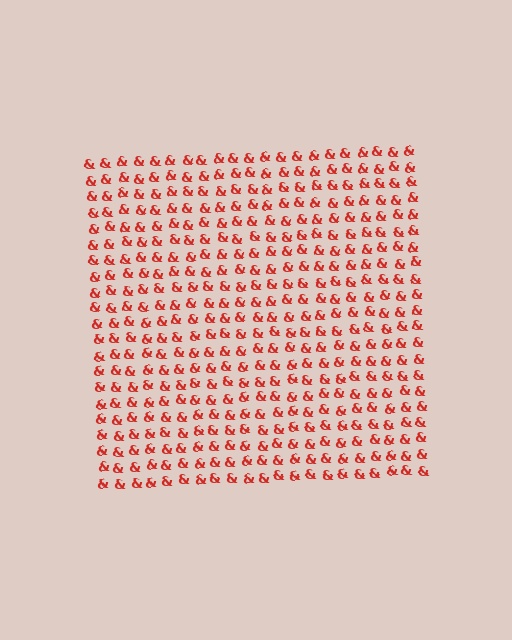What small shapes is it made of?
It is made of small ampersands.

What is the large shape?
The large shape is a square.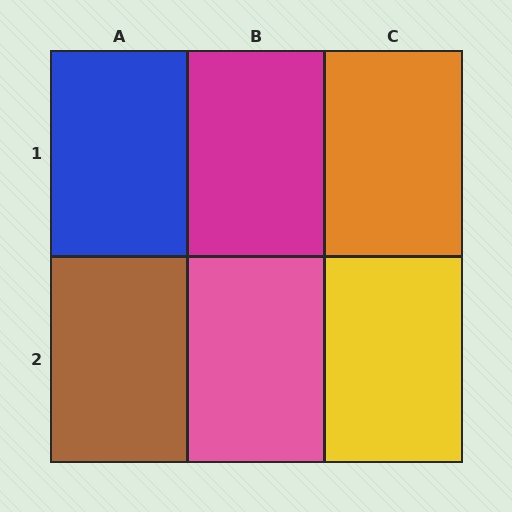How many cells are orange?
1 cell is orange.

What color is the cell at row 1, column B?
Magenta.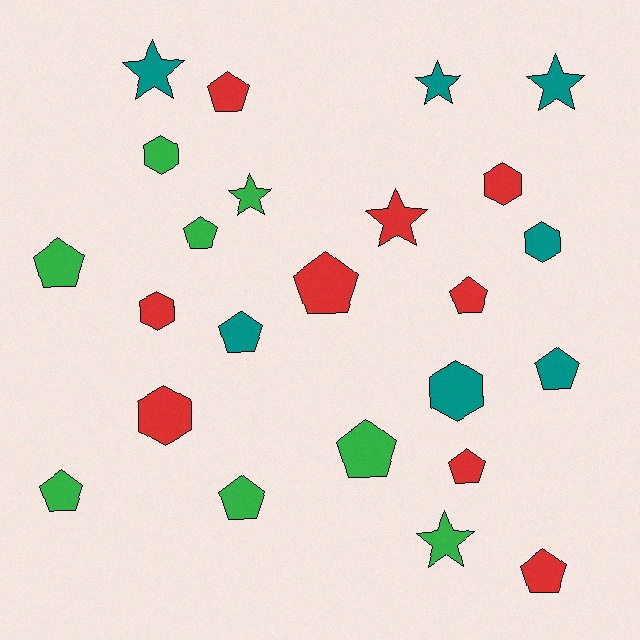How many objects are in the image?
There are 24 objects.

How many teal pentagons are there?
There are 2 teal pentagons.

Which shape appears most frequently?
Pentagon, with 12 objects.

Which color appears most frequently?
Red, with 9 objects.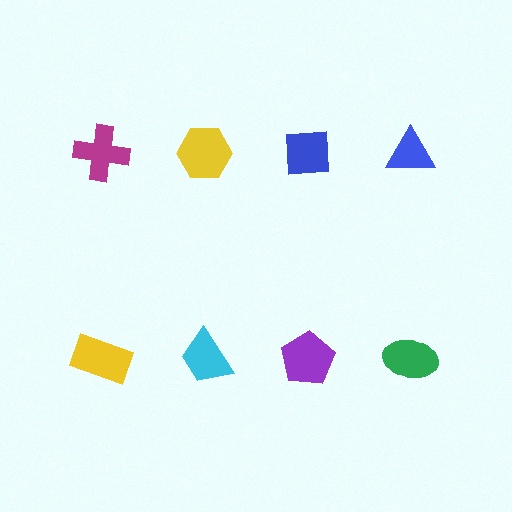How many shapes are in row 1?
4 shapes.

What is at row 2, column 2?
A cyan trapezoid.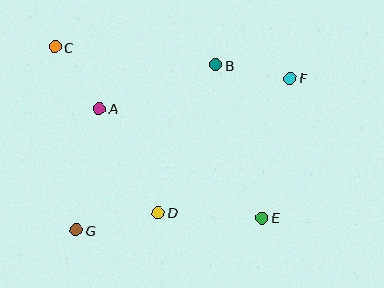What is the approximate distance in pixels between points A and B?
The distance between A and B is approximately 124 pixels.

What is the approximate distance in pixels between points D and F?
The distance between D and F is approximately 188 pixels.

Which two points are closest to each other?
Points B and F are closest to each other.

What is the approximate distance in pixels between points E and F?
The distance between E and F is approximately 142 pixels.